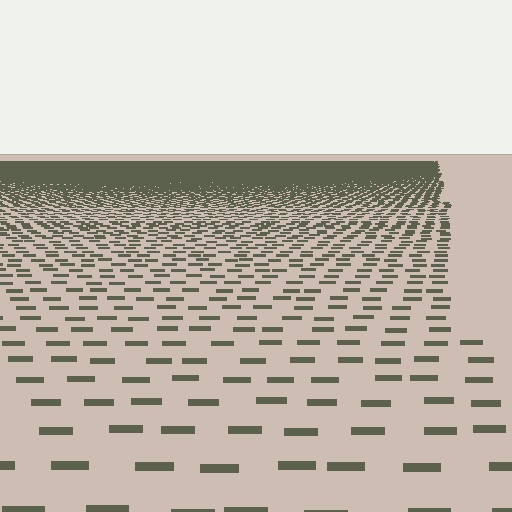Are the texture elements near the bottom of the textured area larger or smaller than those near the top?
Larger. Near the bottom, elements are closer to the viewer and appear at a bigger on-screen size.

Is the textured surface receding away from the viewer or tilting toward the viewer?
The surface is receding away from the viewer. Texture elements get smaller and denser toward the top.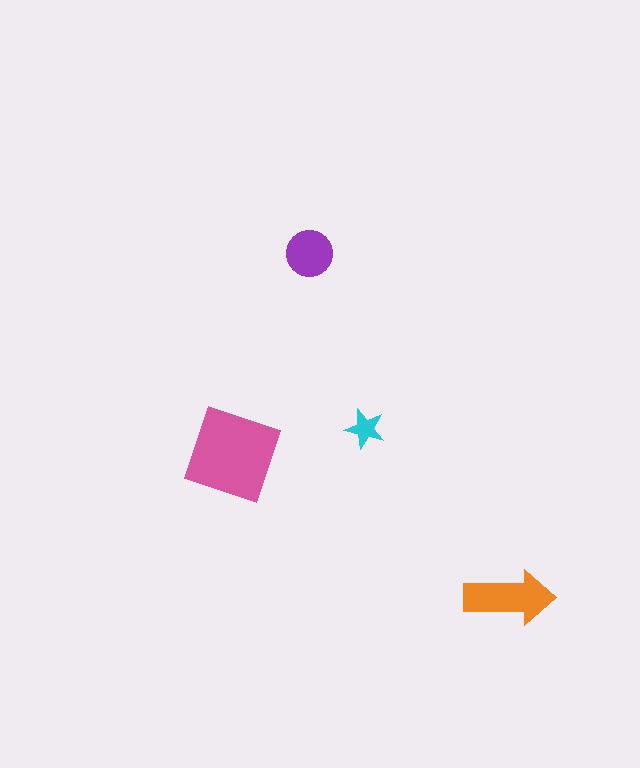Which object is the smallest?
The cyan star.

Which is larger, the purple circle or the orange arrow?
The orange arrow.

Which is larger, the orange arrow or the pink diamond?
The pink diamond.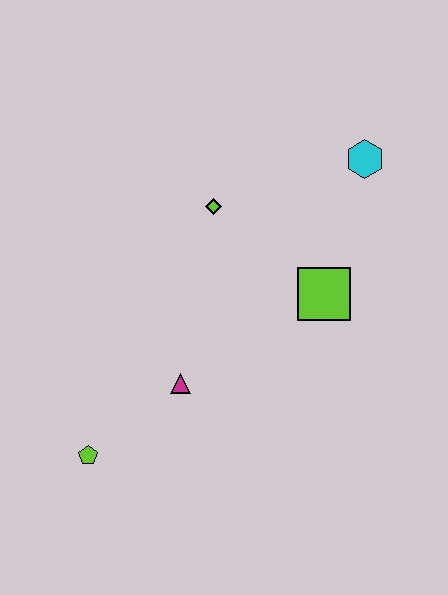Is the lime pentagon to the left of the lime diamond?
Yes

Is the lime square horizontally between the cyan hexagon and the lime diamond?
Yes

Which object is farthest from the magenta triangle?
The cyan hexagon is farthest from the magenta triangle.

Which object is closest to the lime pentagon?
The magenta triangle is closest to the lime pentagon.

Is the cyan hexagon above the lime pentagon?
Yes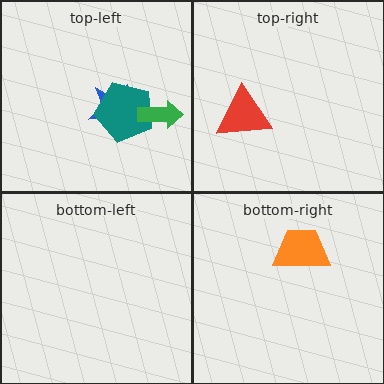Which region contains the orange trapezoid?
The bottom-right region.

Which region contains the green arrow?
The top-left region.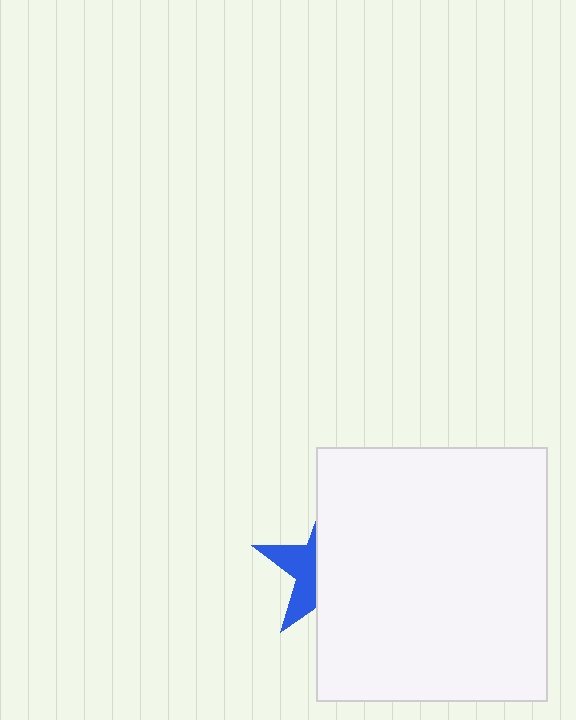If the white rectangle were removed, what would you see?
You would see the complete blue star.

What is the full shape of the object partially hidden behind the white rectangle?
The partially hidden object is a blue star.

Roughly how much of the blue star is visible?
A small part of it is visible (roughly 36%).